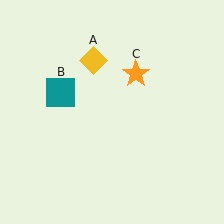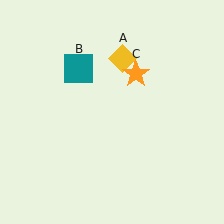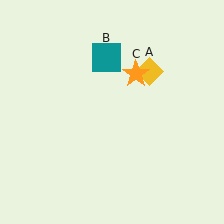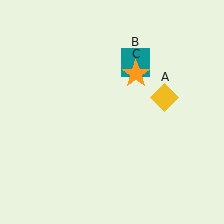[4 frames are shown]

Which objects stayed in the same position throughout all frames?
Orange star (object C) remained stationary.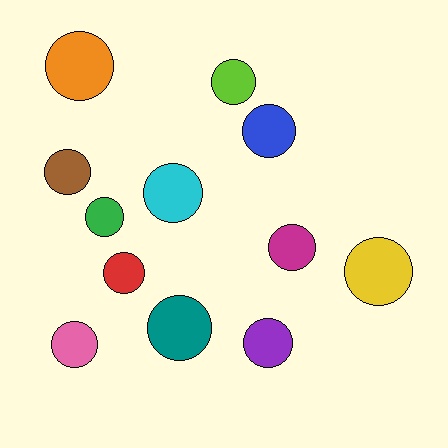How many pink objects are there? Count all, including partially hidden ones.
There is 1 pink object.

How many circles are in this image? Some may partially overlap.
There are 12 circles.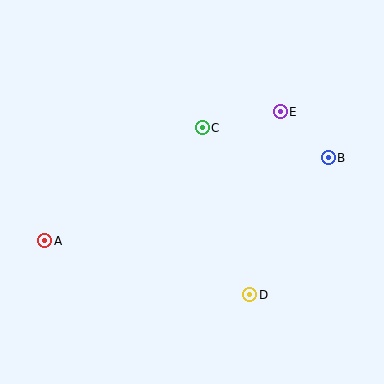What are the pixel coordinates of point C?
Point C is at (202, 128).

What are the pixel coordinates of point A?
Point A is at (45, 241).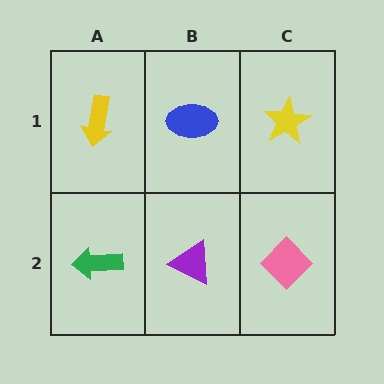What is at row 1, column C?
A yellow star.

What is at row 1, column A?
A yellow arrow.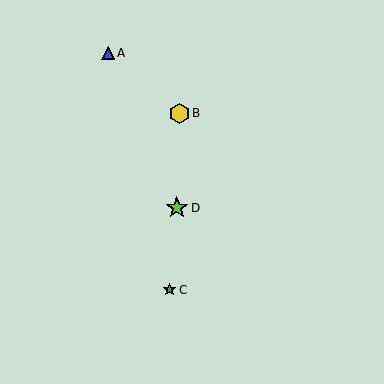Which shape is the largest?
The lime star (labeled D) is the largest.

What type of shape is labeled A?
Shape A is a blue triangle.